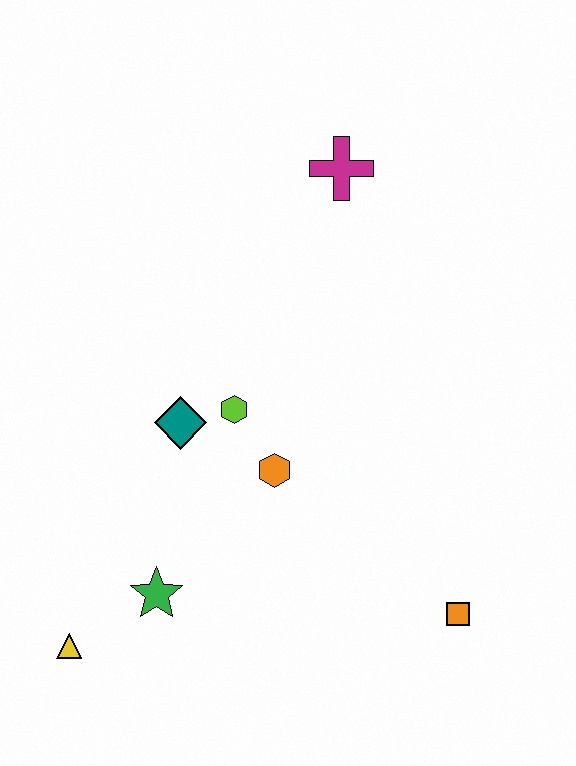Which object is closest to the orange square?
The orange hexagon is closest to the orange square.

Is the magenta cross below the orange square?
No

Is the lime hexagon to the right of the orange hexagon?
No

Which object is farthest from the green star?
The magenta cross is farthest from the green star.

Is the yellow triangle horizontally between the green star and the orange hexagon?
No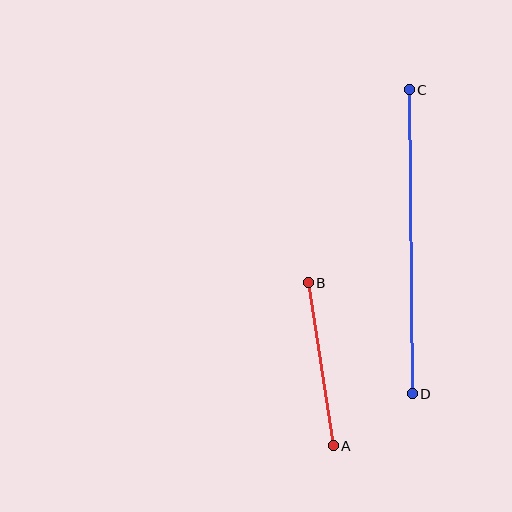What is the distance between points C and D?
The distance is approximately 304 pixels.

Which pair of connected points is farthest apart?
Points C and D are farthest apart.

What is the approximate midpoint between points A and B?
The midpoint is at approximately (321, 364) pixels.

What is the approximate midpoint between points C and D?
The midpoint is at approximately (411, 242) pixels.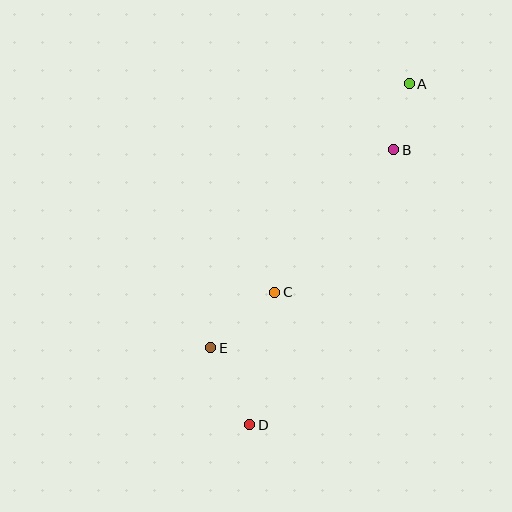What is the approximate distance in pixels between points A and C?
The distance between A and C is approximately 248 pixels.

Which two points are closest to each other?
Points A and B are closest to each other.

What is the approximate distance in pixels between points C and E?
The distance between C and E is approximately 85 pixels.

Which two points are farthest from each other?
Points A and D are farthest from each other.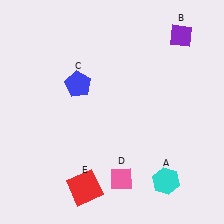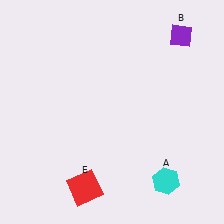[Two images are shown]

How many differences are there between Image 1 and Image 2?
There are 2 differences between the two images.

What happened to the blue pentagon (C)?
The blue pentagon (C) was removed in Image 2. It was in the top-left area of Image 1.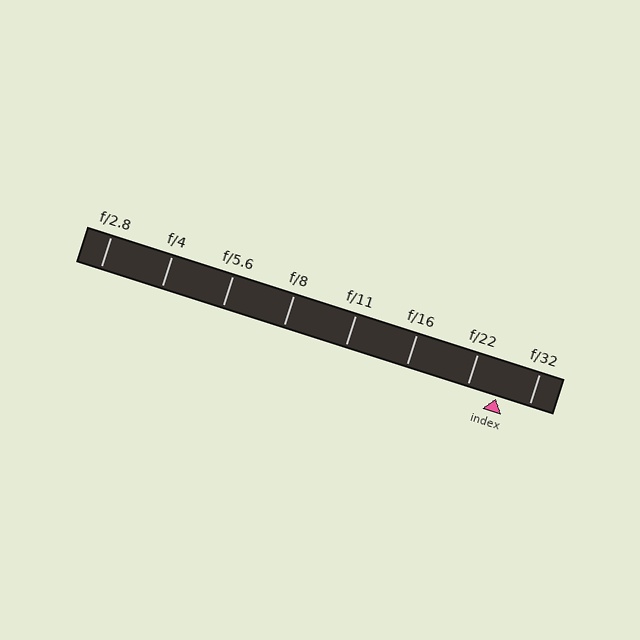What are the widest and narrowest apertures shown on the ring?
The widest aperture shown is f/2.8 and the narrowest is f/32.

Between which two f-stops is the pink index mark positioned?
The index mark is between f/22 and f/32.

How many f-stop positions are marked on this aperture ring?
There are 8 f-stop positions marked.